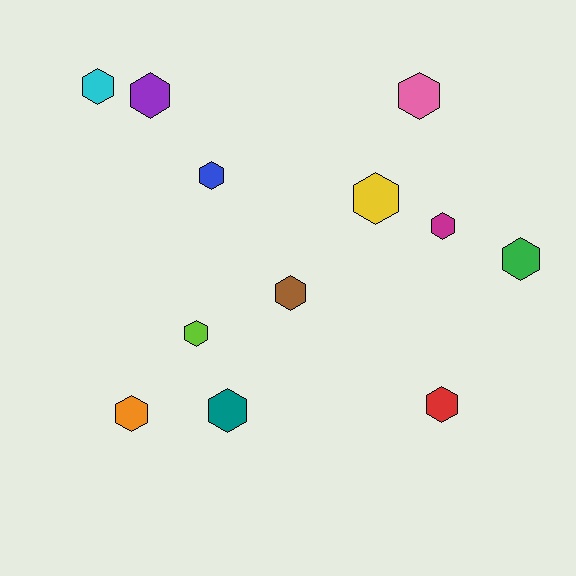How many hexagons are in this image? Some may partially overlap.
There are 12 hexagons.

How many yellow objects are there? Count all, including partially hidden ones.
There is 1 yellow object.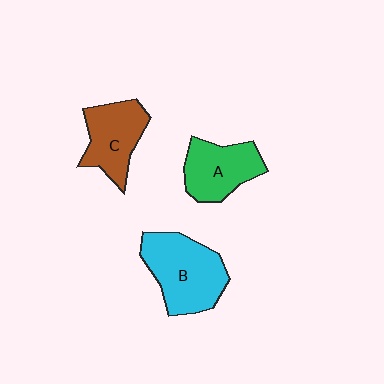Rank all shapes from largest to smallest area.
From largest to smallest: B (cyan), C (brown), A (green).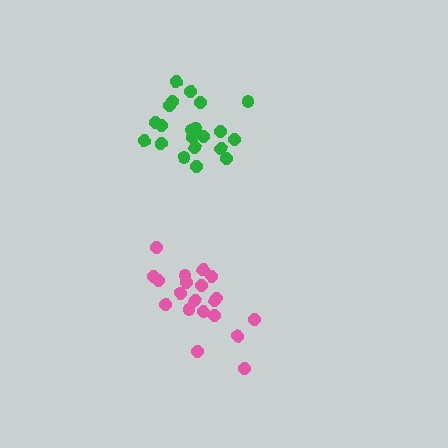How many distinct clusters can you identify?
There are 2 distinct clusters.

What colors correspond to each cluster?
The clusters are colored: green, pink.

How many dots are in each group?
Group 1: 21 dots, Group 2: 20 dots (41 total).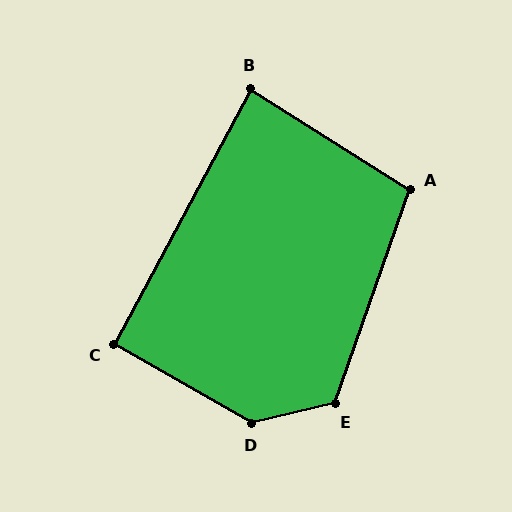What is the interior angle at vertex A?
Approximately 103 degrees (obtuse).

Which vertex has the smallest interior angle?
B, at approximately 86 degrees.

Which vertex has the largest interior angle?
D, at approximately 137 degrees.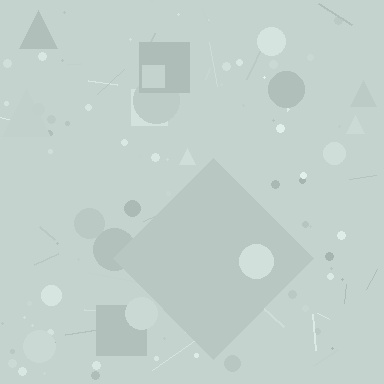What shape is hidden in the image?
A diamond is hidden in the image.